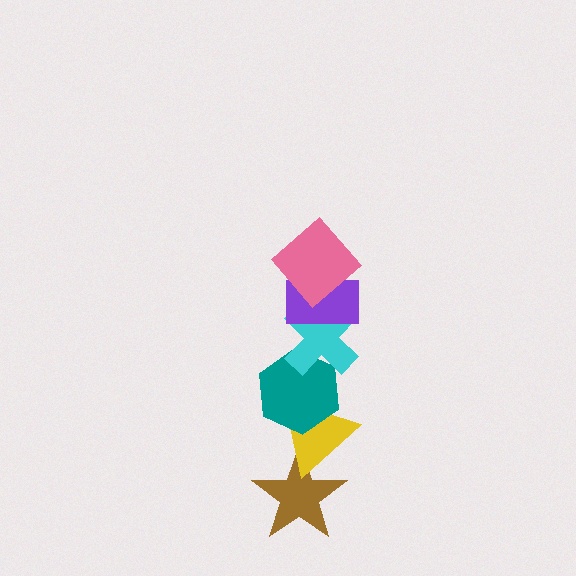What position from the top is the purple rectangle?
The purple rectangle is 2nd from the top.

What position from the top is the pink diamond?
The pink diamond is 1st from the top.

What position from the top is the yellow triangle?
The yellow triangle is 5th from the top.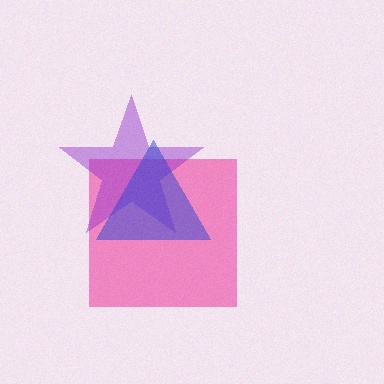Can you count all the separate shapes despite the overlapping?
Yes, there are 3 separate shapes.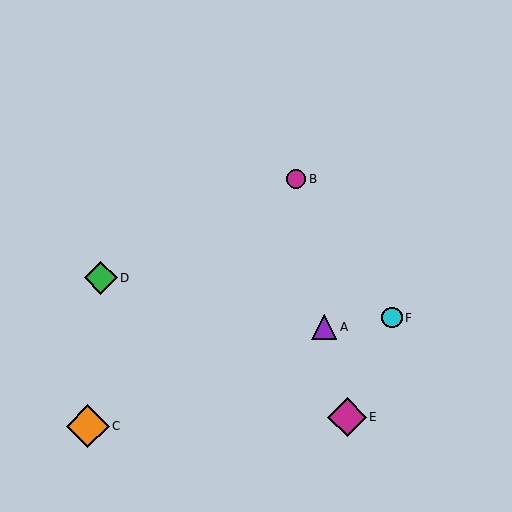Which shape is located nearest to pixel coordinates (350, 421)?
The magenta diamond (labeled E) at (347, 417) is nearest to that location.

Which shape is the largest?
The orange diamond (labeled C) is the largest.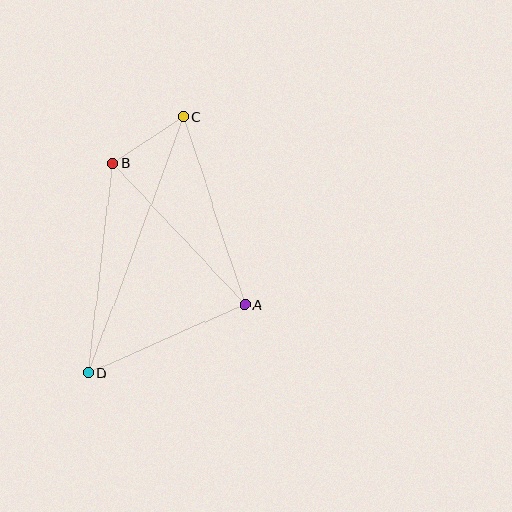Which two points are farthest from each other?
Points C and D are farthest from each other.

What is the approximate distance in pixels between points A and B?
The distance between A and B is approximately 194 pixels.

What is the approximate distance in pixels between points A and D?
The distance between A and D is approximately 171 pixels.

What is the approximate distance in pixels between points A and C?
The distance between A and C is approximately 198 pixels.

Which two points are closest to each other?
Points B and C are closest to each other.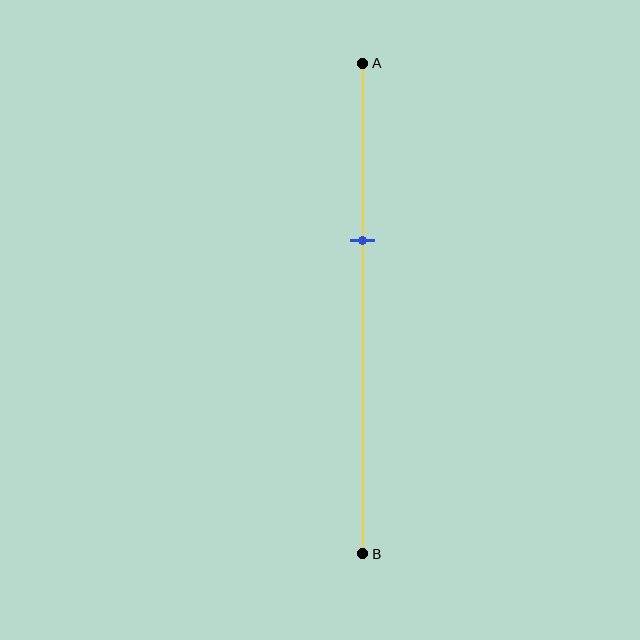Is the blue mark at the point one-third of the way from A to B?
Yes, the mark is approximately at the one-third point.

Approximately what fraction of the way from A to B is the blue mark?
The blue mark is approximately 35% of the way from A to B.